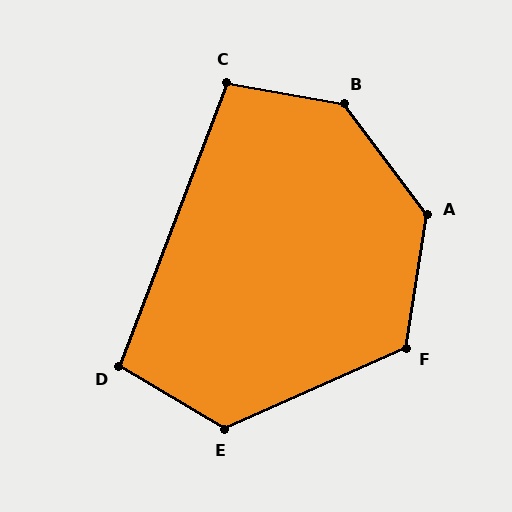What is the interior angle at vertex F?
Approximately 123 degrees (obtuse).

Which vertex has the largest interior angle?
B, at approximately 137 degrees.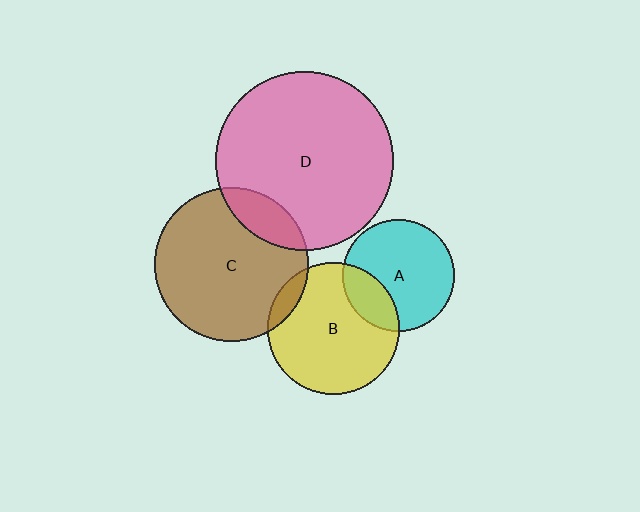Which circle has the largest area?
Circle D (pink).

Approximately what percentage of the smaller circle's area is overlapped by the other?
Approximately 25%.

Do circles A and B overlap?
Yes.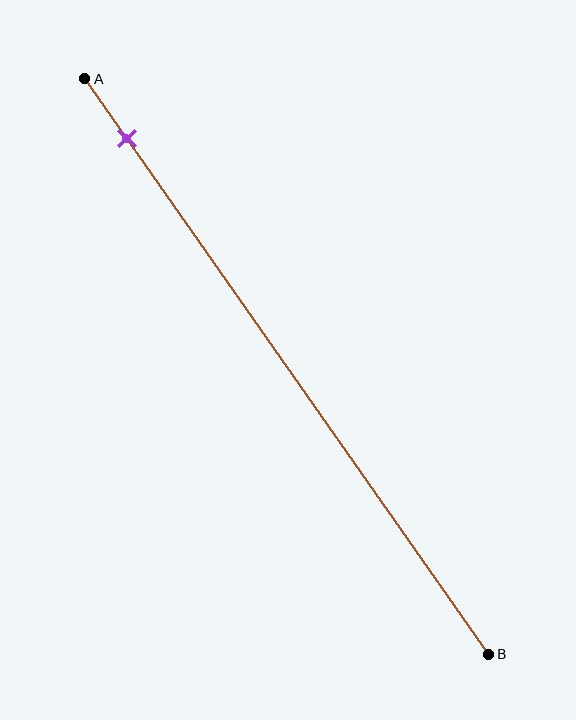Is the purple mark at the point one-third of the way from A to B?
No, the mark is at about 10% from A, not at the 33% one-third point.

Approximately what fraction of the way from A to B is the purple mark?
The purple mark is approximately 10% of the way from A to B.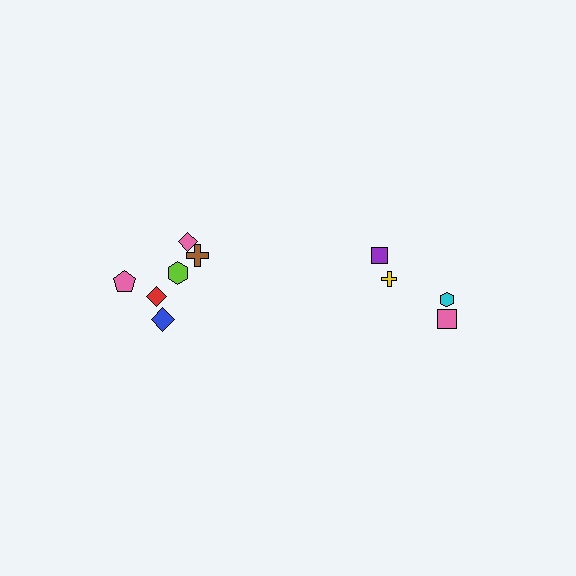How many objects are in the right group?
There are 4 objects.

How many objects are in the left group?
There are 6 objects.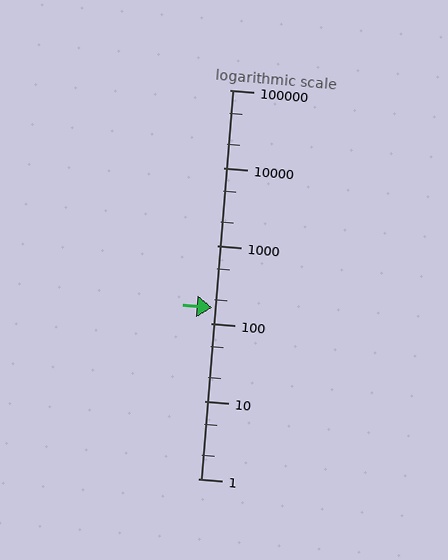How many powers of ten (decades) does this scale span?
The scale spans 5 decades, from 1 to 100000.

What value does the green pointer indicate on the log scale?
The pointer indicates approximately 160.